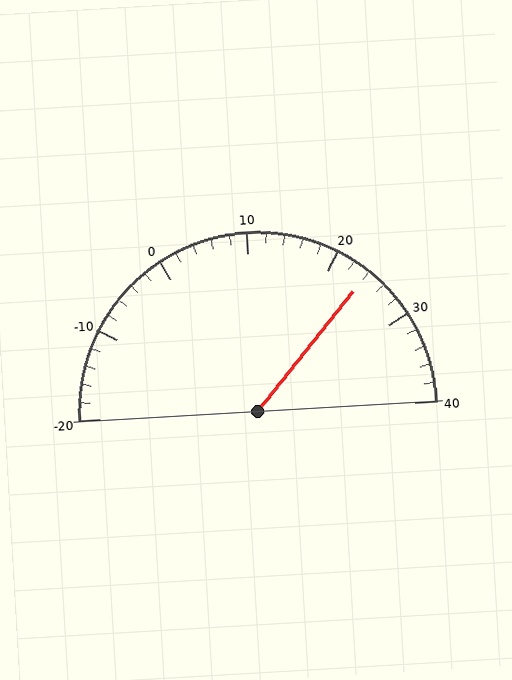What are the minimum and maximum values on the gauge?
The gauge ranges from -20 to 40.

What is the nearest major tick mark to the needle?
The nearest major tick mark is 20.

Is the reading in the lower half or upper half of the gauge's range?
The reading is in the upper half of the range (-20 to 40).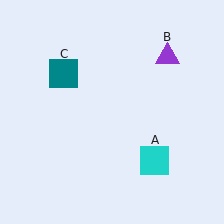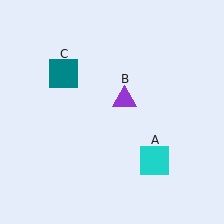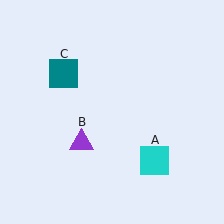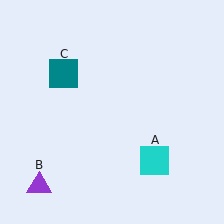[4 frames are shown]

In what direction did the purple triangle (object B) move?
The purple triangle (object B) moved down and to the left.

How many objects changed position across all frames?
1 object changed position: purple triangle (object B).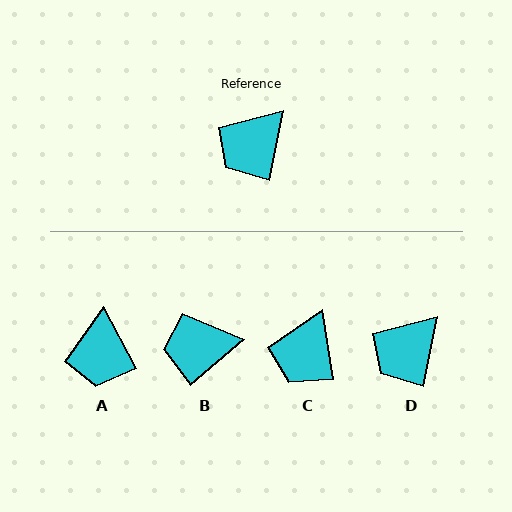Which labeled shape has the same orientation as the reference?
D.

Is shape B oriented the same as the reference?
No, it is off by about 38 degrees.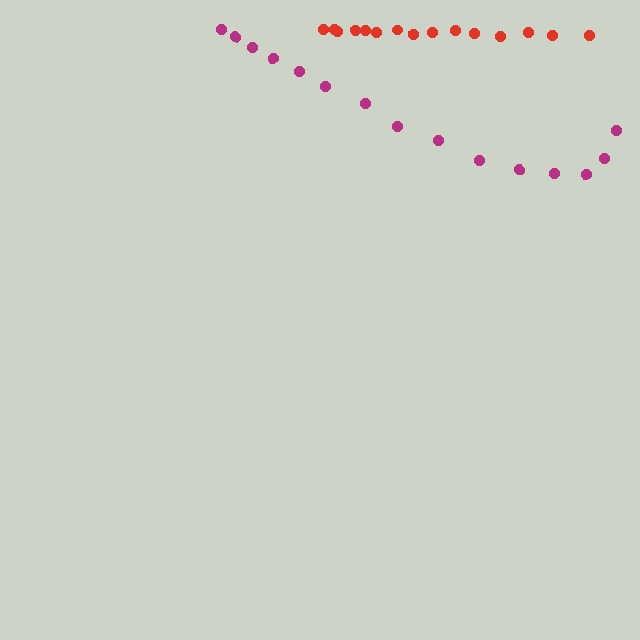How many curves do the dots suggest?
There are 2 distinct paths.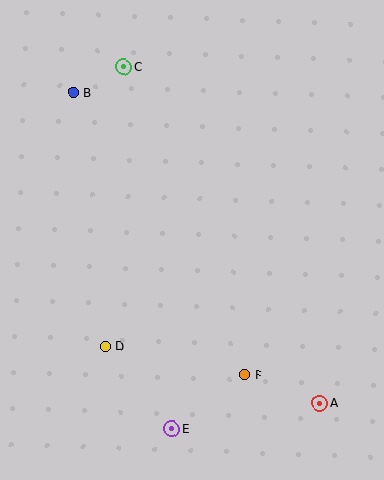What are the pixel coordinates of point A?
Point A is at (320, 403).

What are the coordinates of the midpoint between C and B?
The midpoint between C and B is at (99, 80).